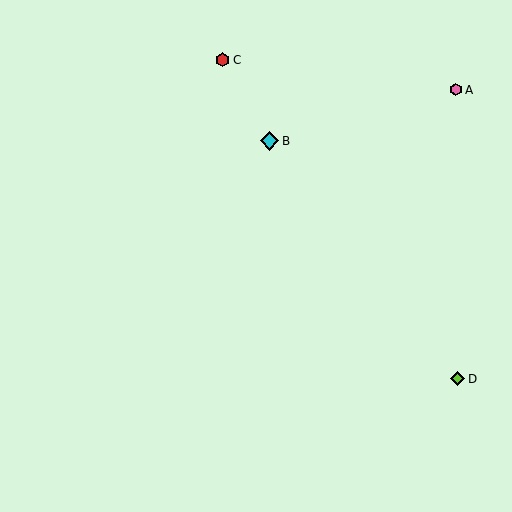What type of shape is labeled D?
Shape D is a lime diamond.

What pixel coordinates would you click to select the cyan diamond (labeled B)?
Click at (270, 141) to select the cyan diamond B.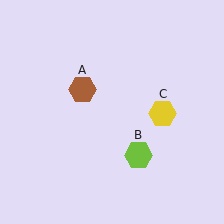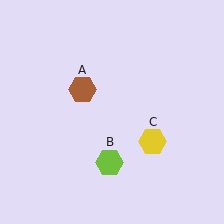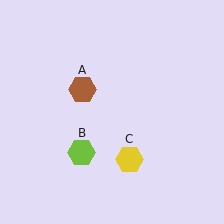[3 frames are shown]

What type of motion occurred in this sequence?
The lime hexagon (object B), yellow hexagon (object C) rotated clockwise around the center of the scene.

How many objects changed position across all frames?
2 objects changed position: lime hexagon (object B), yellow hexagon (object C).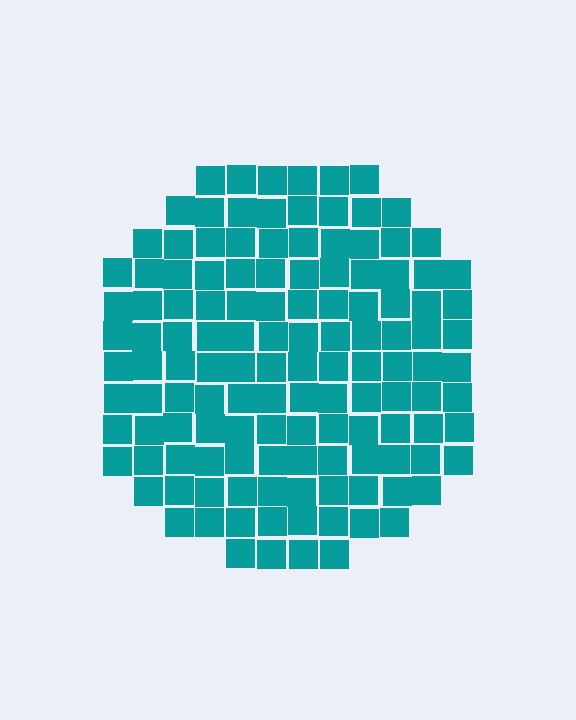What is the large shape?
The large shape is a circle.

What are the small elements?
The small elements are squares.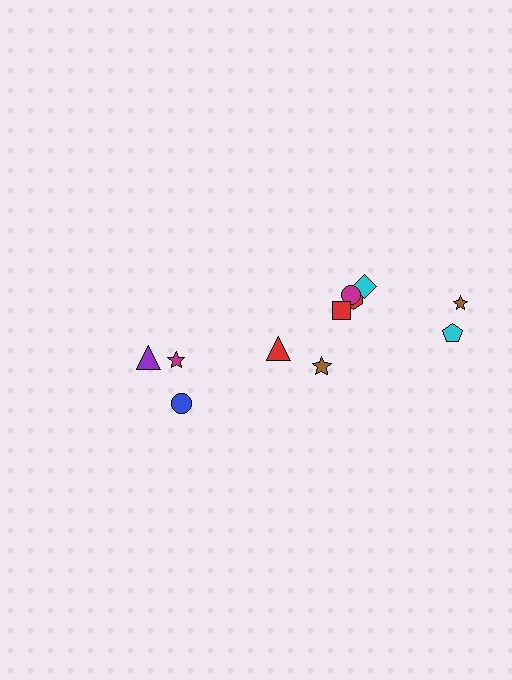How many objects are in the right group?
There are 7 objects.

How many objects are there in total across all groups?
There are 11 objects.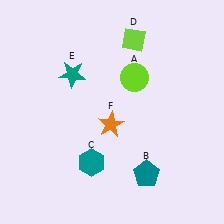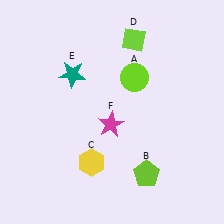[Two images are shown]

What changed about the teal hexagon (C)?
In Image 1, C is teal. In Image 2, it changed to yellow.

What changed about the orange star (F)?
In Image 1, F is orange. In Image 2, it changed to magenta.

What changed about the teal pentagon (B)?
In Image 1, B is teal. In Image 2, it changed to lime.